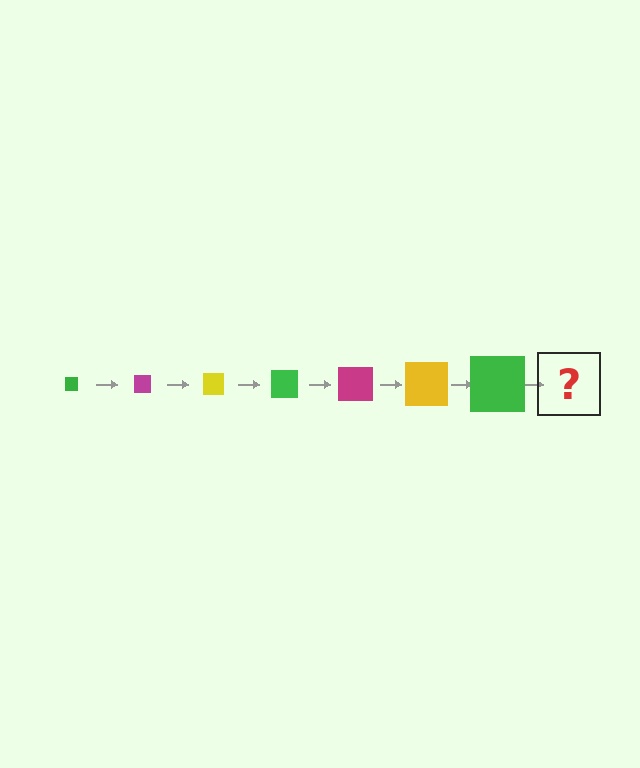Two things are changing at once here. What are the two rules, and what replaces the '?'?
The two rules are that the square grows larger each step and the color cycles through green, magenta, and yellow. The '?' should be a magenta square, larger than the previous one.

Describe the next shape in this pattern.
It should be a magenta square, larger than the previous one.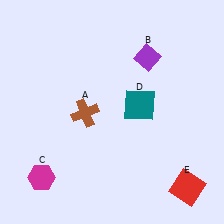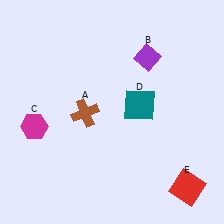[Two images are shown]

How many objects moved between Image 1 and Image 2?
1 object moved between the two images.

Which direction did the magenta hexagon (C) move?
The magenta hexagon (C) moved up.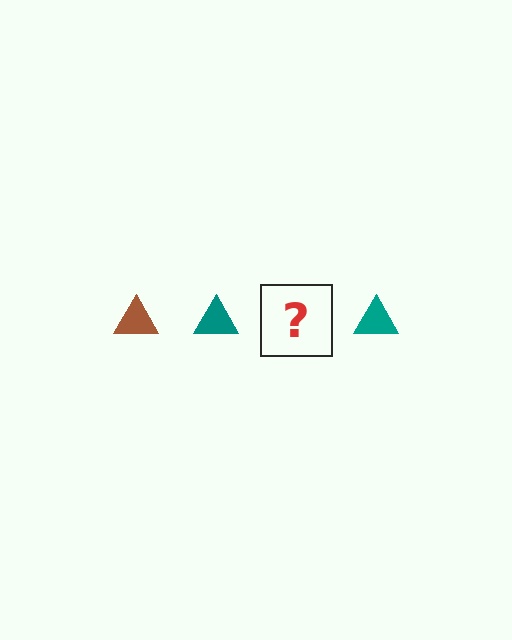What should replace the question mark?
The question mark should be replaced with a brown triangle.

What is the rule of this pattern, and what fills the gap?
The rule is that the pattern cycles through brown, teal triangles. The gap should be filled with a brown triangle.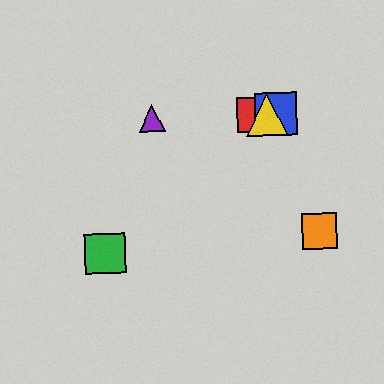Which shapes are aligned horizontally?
The red square, the blue square, the yellow triangle, the purple triangle are aligned horizontally.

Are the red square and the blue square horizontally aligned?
Yes, both are at y≈115.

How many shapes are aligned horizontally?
4 shapes (the red square, the blue square, the yellow triangle, the purple triangle) are aligned horizontally.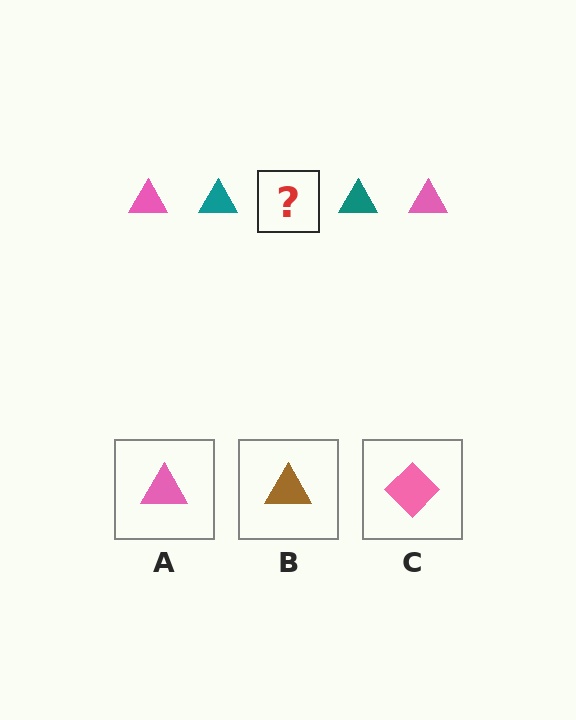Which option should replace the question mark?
Option A.